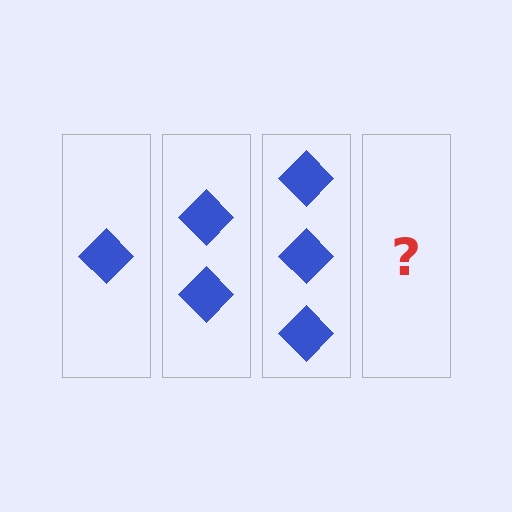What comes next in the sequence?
The next element should be 4 diamonds.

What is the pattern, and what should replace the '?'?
The pattern is that each step adds one more diamond. The '?' should be 4 diamonds.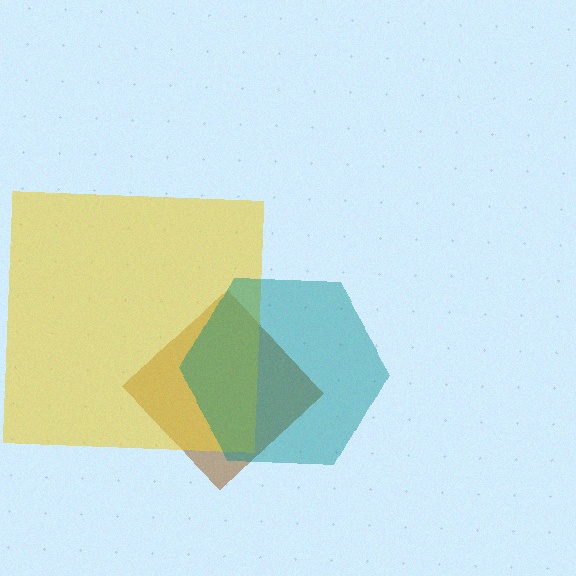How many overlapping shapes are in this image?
There are 3 overlapping shapes in the image.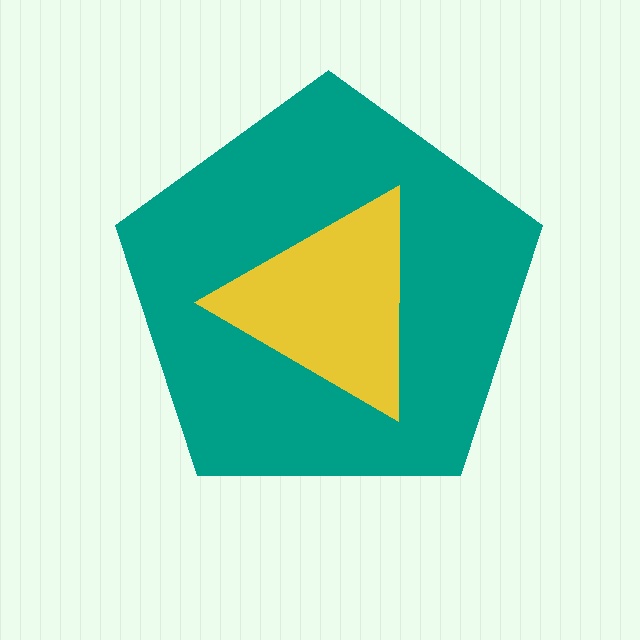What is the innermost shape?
The yellow triangle.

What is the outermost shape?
The teal pentagon.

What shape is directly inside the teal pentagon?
The yellow triangle.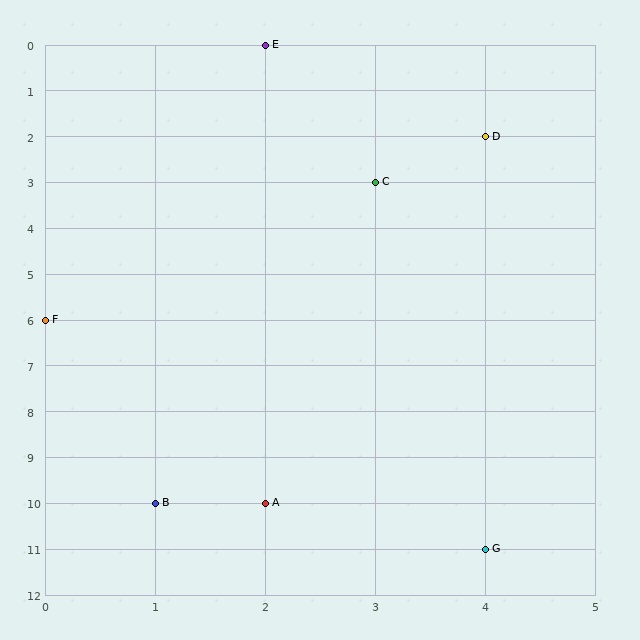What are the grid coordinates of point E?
Point E is at grid coordinates (2, 0).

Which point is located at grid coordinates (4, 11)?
Point G is at (4, 11).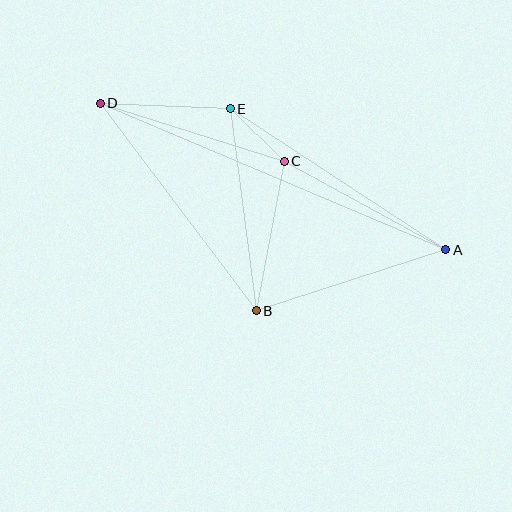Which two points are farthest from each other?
Points A and D are farthest from each other.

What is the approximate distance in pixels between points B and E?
The distance between B and E is approximately 204 pixels.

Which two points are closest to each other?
Points C and E are closest to each other.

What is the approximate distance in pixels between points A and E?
The distance between A and E is approximately 257 pixels.